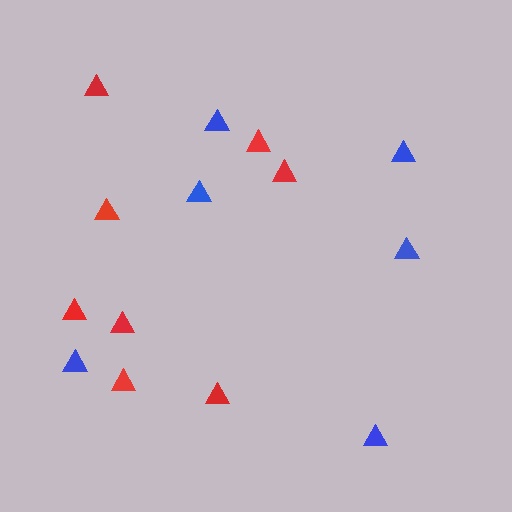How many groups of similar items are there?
There are 2 groups: one group of red triangles (8) and one group of blue triangles (6).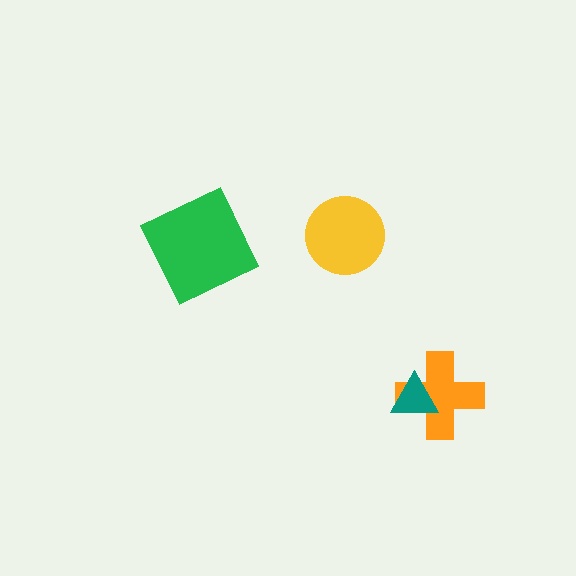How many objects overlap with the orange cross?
1 object overlaps with the orange cross.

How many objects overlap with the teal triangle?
1 object overlaps with the teal triangle.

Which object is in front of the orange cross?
The teal triangle is in front of the orange cross.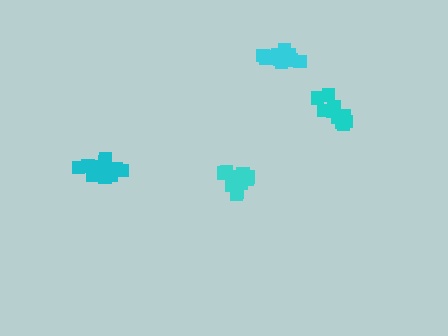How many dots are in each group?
Group 1: 13 dots, Group 2: 14 dots, Group 3: 15 dots, Group 4: 12 dots (54 total).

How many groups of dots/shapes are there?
There are 4 groups.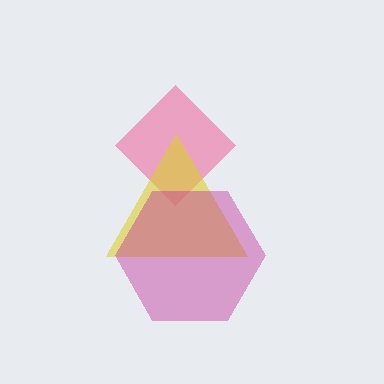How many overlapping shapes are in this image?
There are 3 overlapping shapes in the image.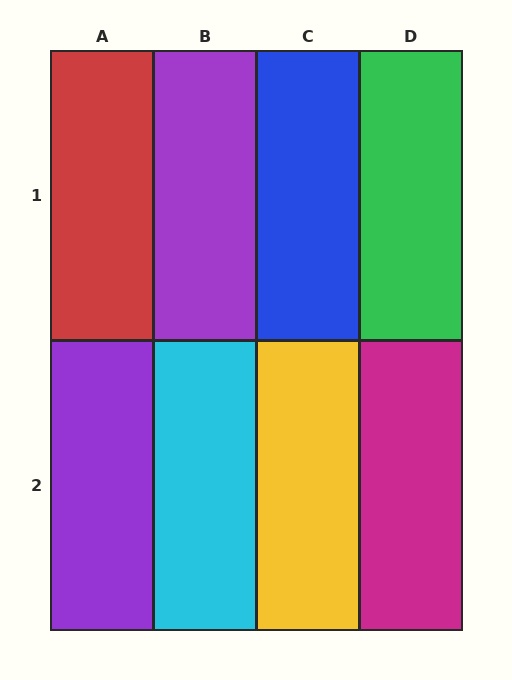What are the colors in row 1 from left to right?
Red, purple, blue, green.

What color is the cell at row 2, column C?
Yellow.